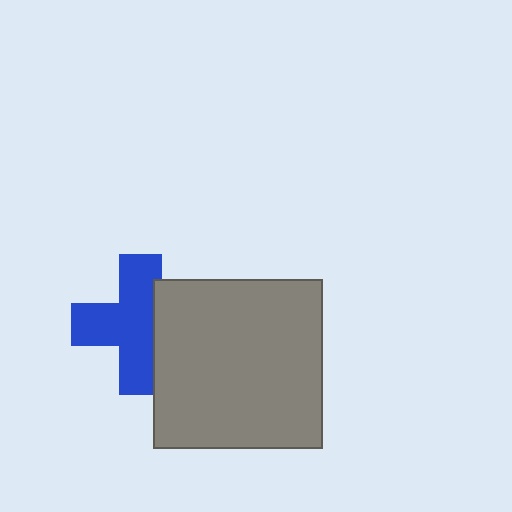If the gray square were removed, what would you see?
You would see the complete blue cross.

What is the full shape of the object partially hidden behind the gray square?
The partially hidden object is a blue cross.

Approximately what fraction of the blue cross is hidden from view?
Roughly 30% of the blue cross is hidden behind the gray square.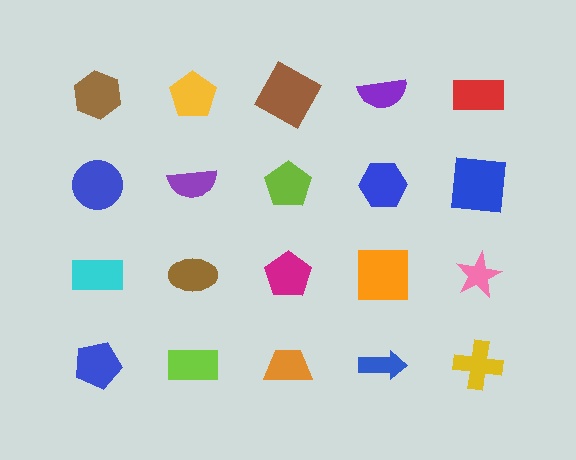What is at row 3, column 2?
A brown ellipse.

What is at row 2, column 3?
A lime pentagon.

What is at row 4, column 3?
An orange trapezoid.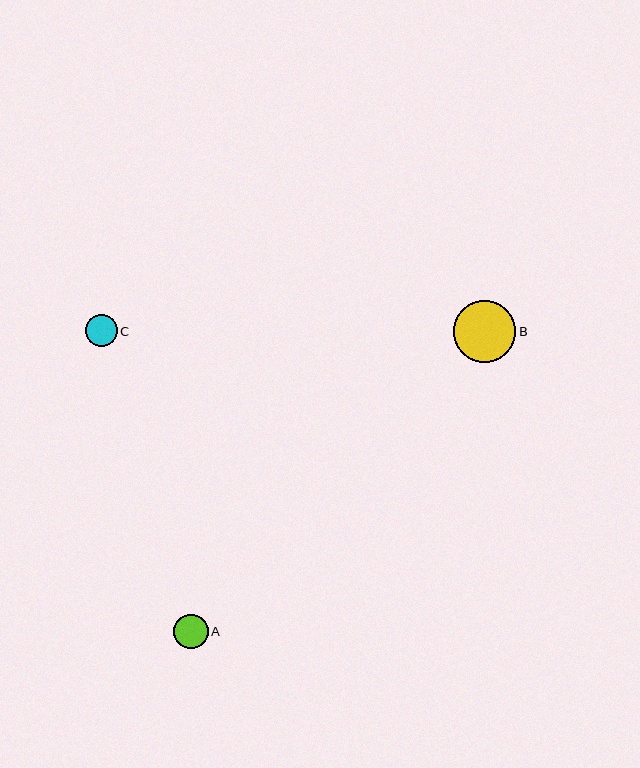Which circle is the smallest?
Circle C is the smallest with a size of approximately 32 pixels.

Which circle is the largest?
Circle B is the largest with a size of approximately 62 pixels.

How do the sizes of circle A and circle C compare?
Circle A and circle C are approximately the same size.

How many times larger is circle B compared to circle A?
Circle B is approximately 1.8 times the size of circle A.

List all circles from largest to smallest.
From largest to smallest: B, A, C.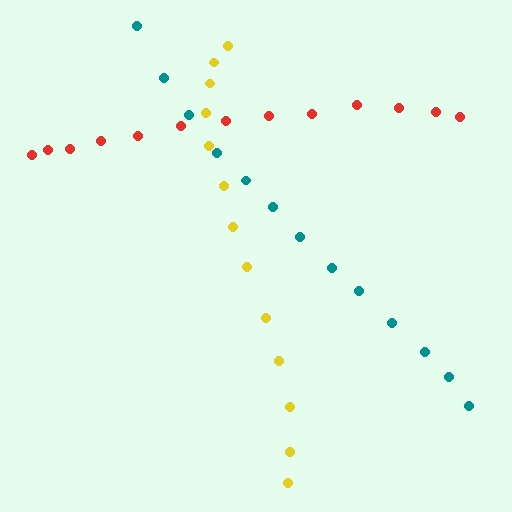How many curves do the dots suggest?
There are 3 distinct paths.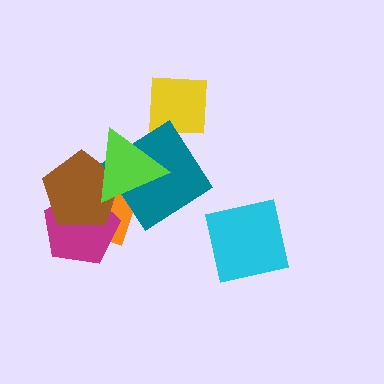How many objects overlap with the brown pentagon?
3 objects overlap with the brown pentagon.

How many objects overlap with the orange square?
3 objects overlap with the orange square.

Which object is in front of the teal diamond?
The lime triangle is in front of the teal diamond.